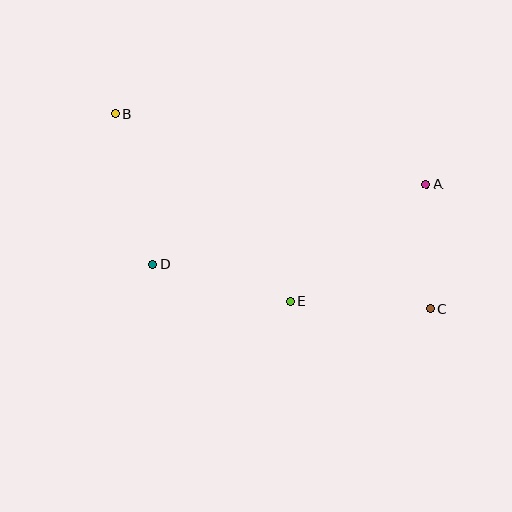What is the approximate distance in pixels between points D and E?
The distance between D and E is approximately 143 pixels.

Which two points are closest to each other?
Points A and C are closest to each other.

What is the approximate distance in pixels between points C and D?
The distance between C and D is approximately 281 pixels.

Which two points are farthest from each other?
Points B and C are farthest from each other.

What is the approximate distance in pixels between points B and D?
The distance between B and D is approximately 155 pixels.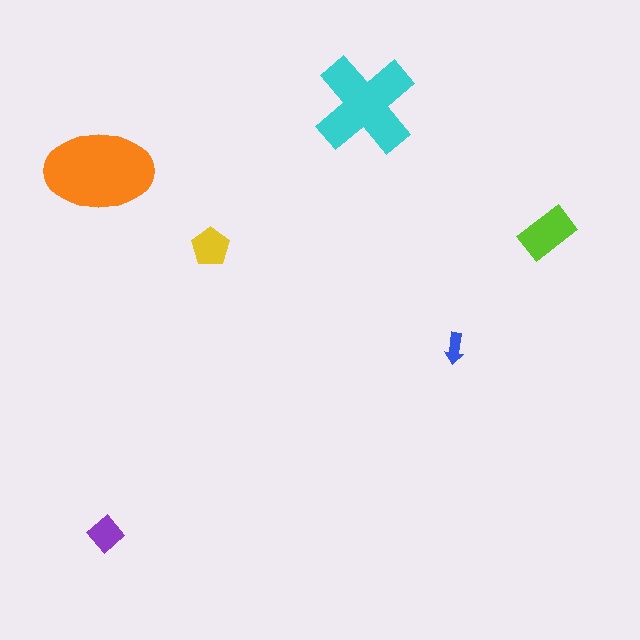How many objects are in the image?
There are 6 objects in the image.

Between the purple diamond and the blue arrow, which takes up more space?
The purple diamond.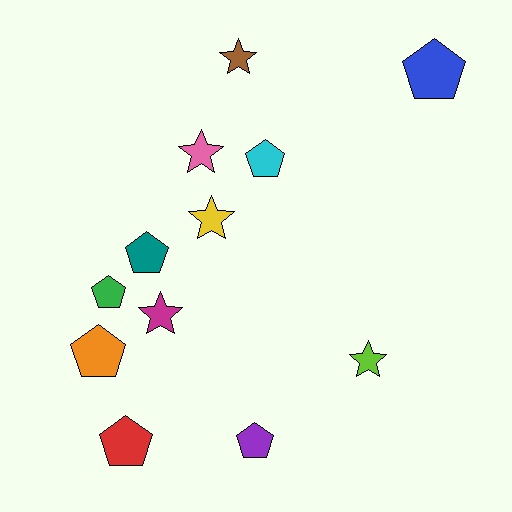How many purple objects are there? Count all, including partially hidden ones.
There is 1 purple object.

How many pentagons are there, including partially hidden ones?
There are 7 pentagons.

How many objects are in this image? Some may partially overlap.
There are 12 objects.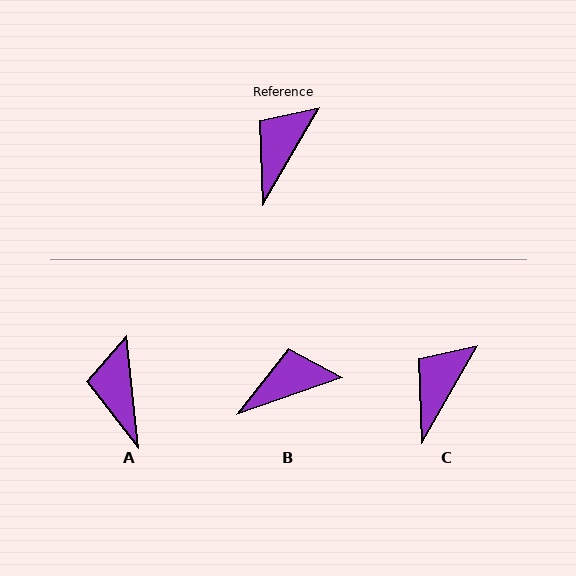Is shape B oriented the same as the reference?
No, it is off by about 41 degrees.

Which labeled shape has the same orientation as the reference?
C.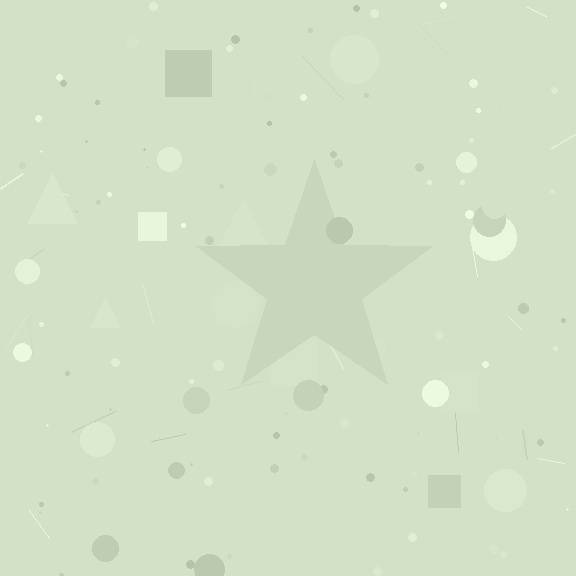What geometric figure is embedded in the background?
A star is embedded in the background.